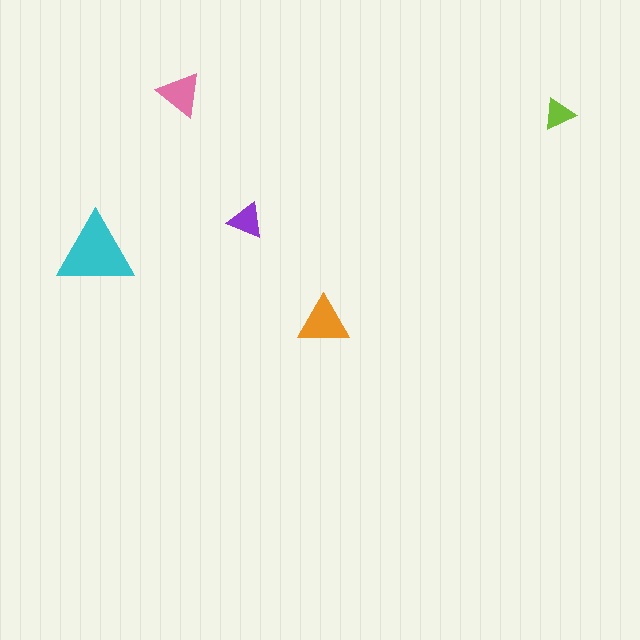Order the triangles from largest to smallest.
the cyan one, the orange one, the pink one, the purple one, the lime one.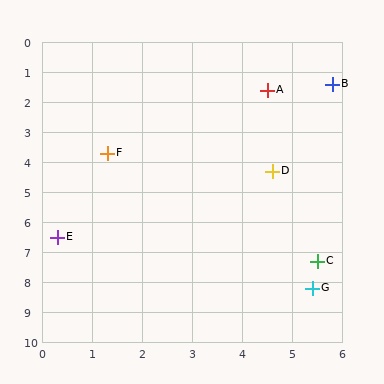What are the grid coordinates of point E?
Point E is at approximately (0.3, 6.5).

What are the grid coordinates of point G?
Point G is at approximately (5.4, 8.2).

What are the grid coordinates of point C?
Point C is at approximately (5.5, 7.3).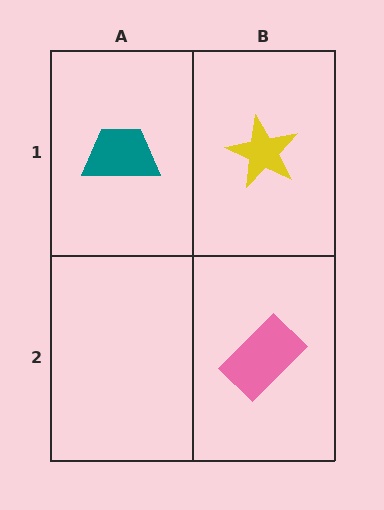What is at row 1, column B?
A yellow star.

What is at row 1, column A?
A teal trapezoid.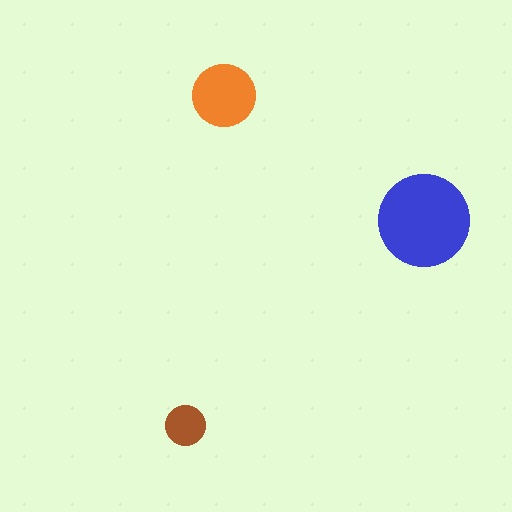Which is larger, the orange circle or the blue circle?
The blue one.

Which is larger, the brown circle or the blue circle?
The blue one.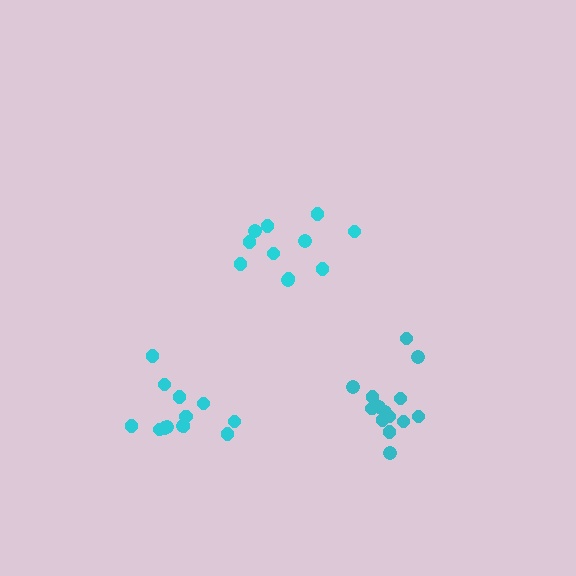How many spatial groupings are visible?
There are 3 spatial groupings.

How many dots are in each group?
Group 1: 11 dots, Group 2: 14 dots, Group 3: 13 dots (38 total).